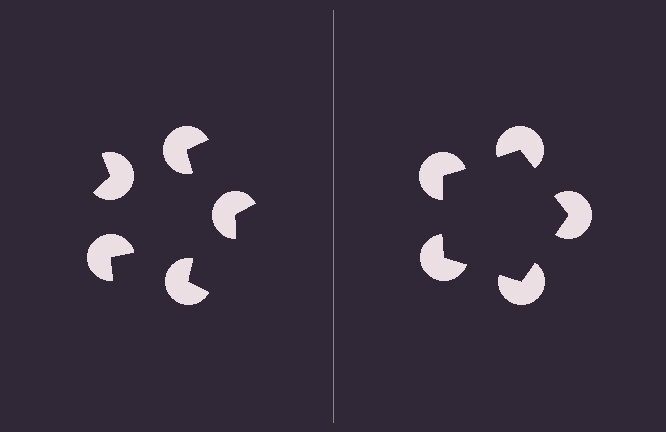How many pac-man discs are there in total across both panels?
10 — 5 on each side.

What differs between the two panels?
The pac-man discs are positioned identically on both sides; only the wedge orientations differ. On the right they align to a pentagon; on the left they are misaligned.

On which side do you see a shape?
An illusory pentagon appears on the right side. On the left side the wedge cuts are rotated, so no coherent shape forms.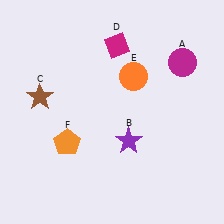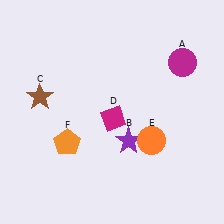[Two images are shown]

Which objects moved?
The objects that moved are: the magenta diamond (D), the orange circle (E).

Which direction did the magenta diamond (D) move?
The magenta diamond (D) moved down.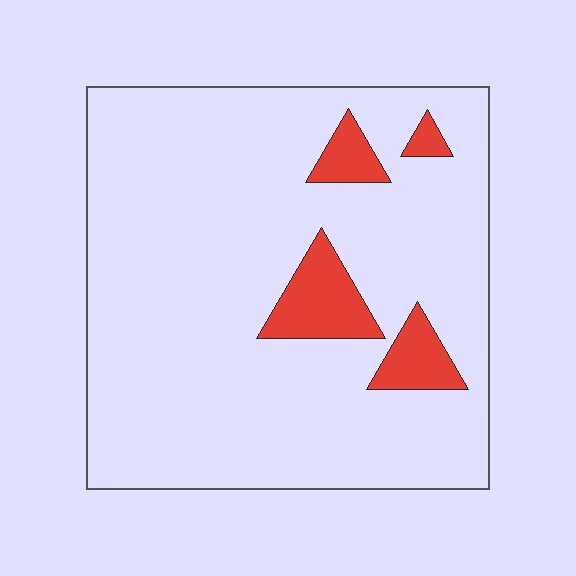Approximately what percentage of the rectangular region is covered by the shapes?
Approximately 10%.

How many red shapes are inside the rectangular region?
4.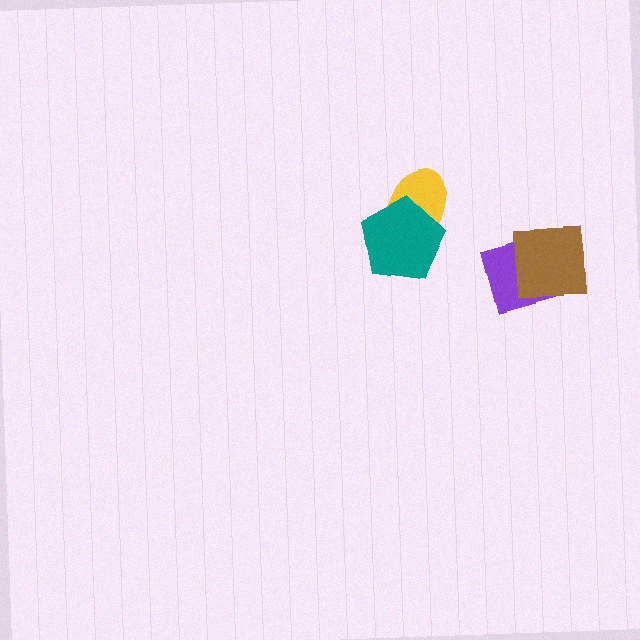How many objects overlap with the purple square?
1 object overlaps with the purple square.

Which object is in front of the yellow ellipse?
The teal pentagon is in front of the yellow ellipse.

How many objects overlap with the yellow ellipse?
1 object overlaps with the yellow ellipse.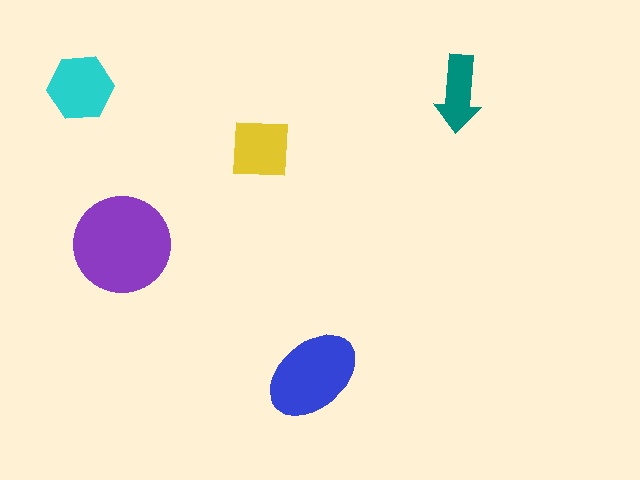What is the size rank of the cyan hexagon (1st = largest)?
3rd.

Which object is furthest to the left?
The cyan hexagon is leftmost.